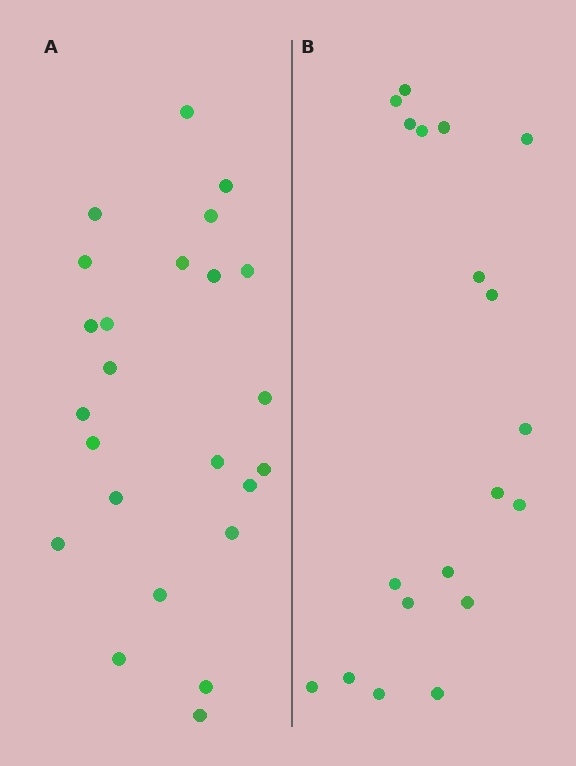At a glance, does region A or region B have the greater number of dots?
Region A (the left region) has more dots.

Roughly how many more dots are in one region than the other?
Region A has about 5 more dots than region B.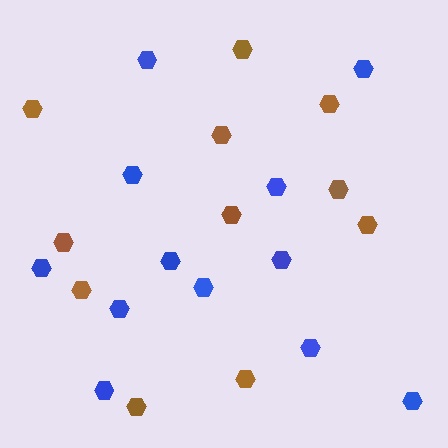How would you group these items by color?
There are 2 groups: one group of brown hexagons (11) and one group of blue hexagons (12).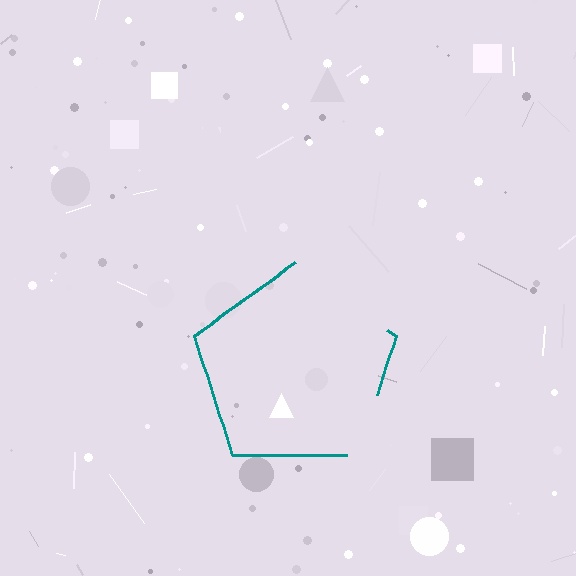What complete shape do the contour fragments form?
The contour fragments form a pentagon.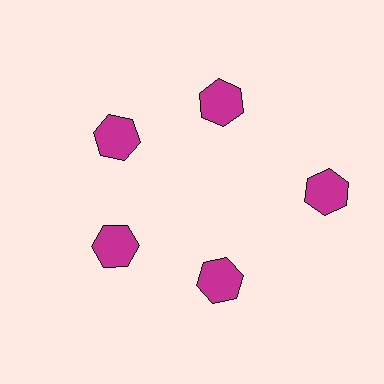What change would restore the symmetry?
The symmetry would be restored by moving it inward, back onto the ring so that all 5 hexagons sit at equal angles and equal distance from the center.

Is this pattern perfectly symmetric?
No. The 5 magenta hexagons are arranged in a ring, but one element near the 3 o'clock position is pushed outward from the center, breaking the 5-fold rotational symmetry.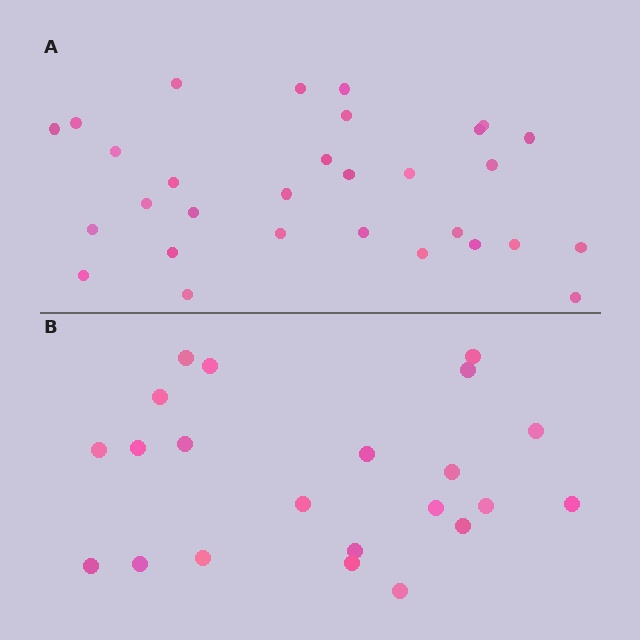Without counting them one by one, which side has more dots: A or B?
Region A (the top region) has more dots.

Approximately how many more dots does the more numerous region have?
Region A has roughly 8 or so more dots than region B.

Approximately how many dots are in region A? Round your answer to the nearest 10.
About 30 dots.